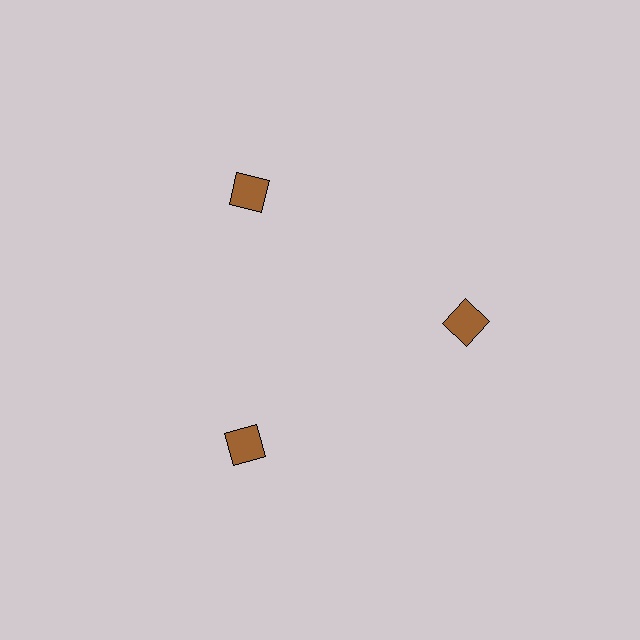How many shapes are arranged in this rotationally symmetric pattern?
There are 3 shapes, arranged in 3 groups of 1.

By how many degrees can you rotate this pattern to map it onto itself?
The pattern maps onto itself every 120 degrees of rotation.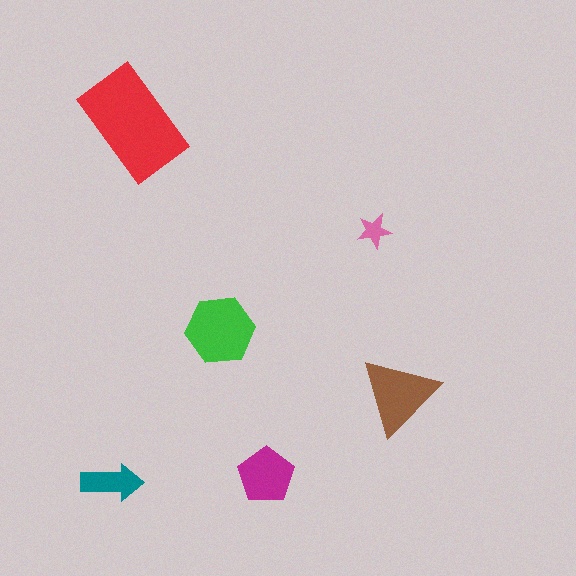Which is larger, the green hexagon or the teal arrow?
The green hexagon.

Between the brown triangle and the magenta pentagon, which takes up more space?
The brown triangle.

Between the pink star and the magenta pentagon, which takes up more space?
The magenta pentagon.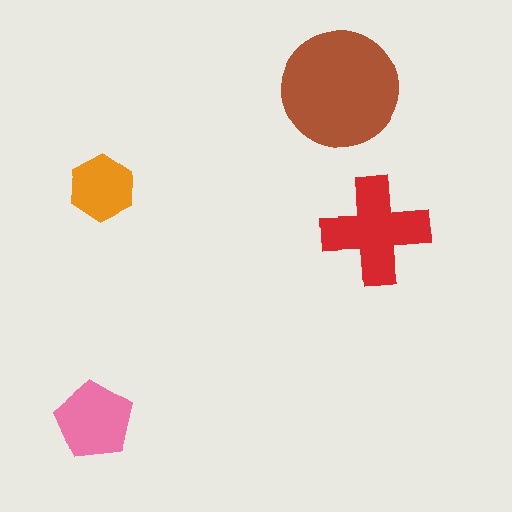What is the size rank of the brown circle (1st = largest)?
1st.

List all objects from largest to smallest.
The brown circle, the red cross, the pink pentagon, the orange hexagon.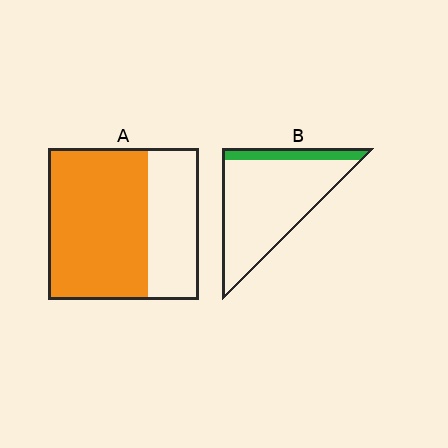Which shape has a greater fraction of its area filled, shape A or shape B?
Shape A.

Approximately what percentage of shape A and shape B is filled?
A is approximately 65% and B is approximately 15%.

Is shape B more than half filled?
No.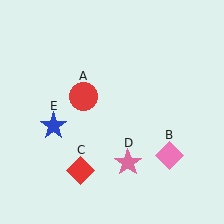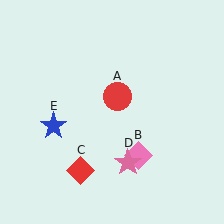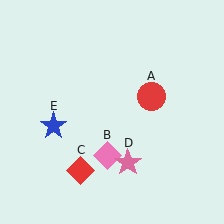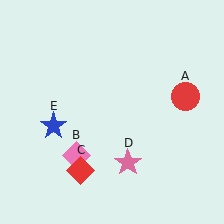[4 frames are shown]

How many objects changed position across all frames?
2 objects changed position: red circle (object A), pink diamond (object B).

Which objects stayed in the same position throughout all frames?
Red diamond (object C) and pink star (object D) and blue star (object E) remained stationary.